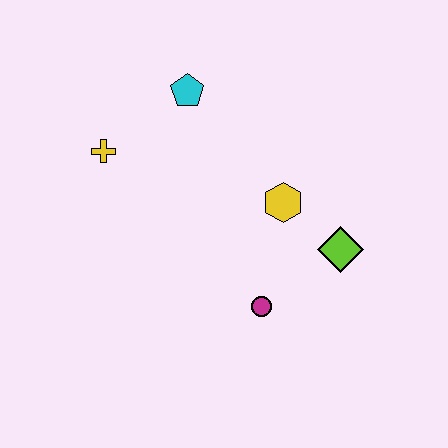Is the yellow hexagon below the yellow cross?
Yes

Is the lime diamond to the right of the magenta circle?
Yes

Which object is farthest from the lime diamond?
The yellow cross is farthest from the lime diamond.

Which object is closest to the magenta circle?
The lime diamond is closest to the magenta circle.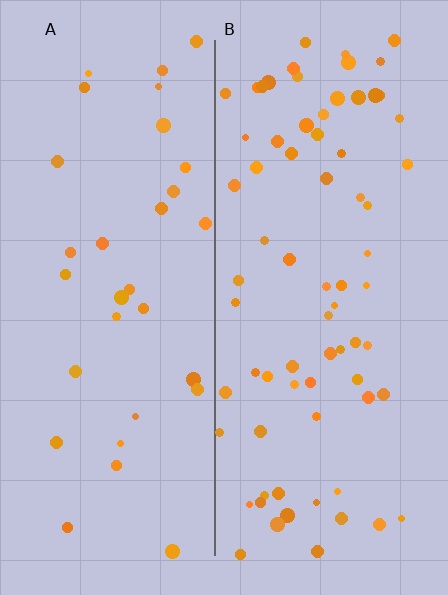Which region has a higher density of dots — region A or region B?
B (the right).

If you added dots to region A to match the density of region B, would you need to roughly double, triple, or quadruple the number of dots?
Approximately double.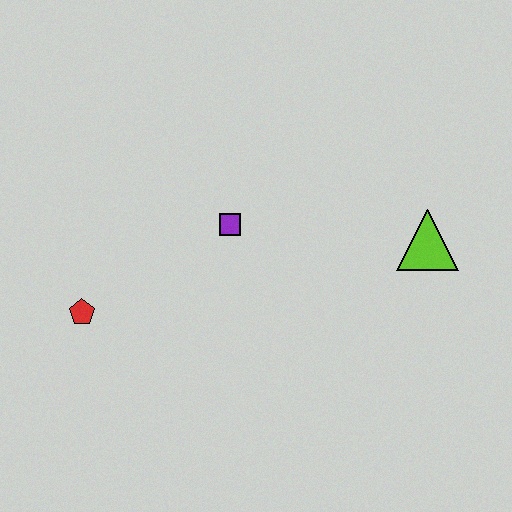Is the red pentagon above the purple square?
No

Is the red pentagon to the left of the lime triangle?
Yes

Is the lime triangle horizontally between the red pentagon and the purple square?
No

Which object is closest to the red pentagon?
The purple square is closest to the red pentagon.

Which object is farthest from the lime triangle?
The red pentagon is farthest from the lime triangle.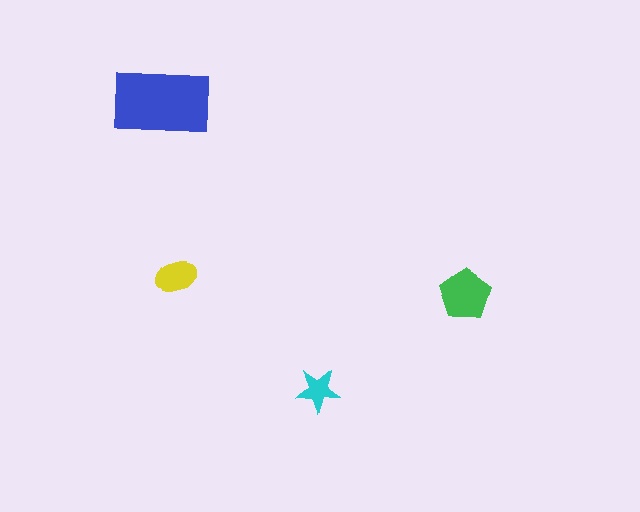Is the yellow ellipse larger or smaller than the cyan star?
Larger.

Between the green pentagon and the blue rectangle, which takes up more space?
The blue rectangle.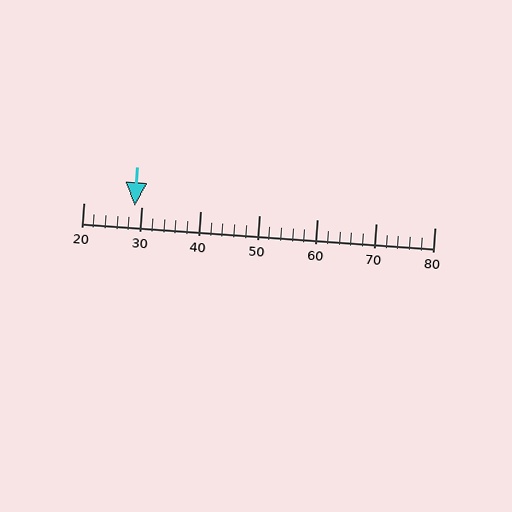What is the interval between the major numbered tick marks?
The major tick marks are spaced 10 units apart.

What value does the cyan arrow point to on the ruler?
The cyan arrow points to approximately 29.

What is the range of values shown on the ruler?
The ruler shows values from 20 to 80.